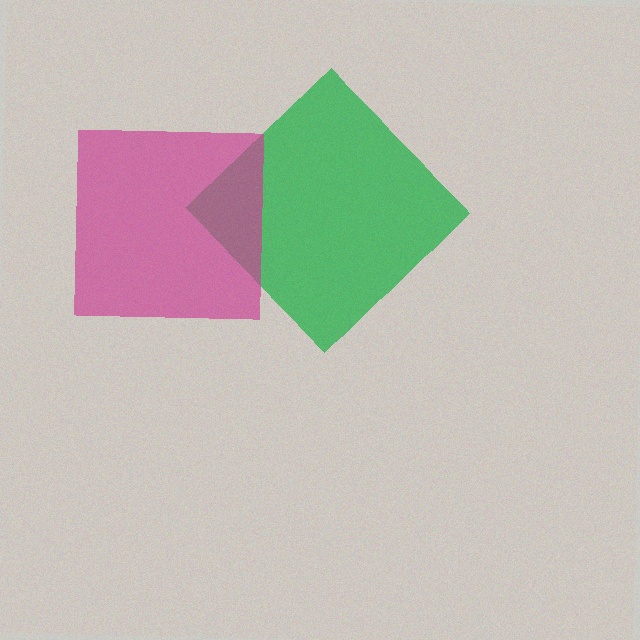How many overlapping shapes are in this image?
There are 2 overlapping shapes in the image.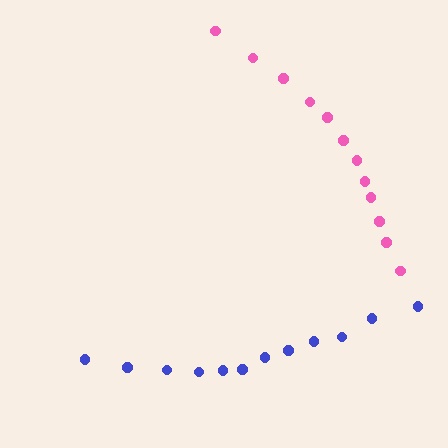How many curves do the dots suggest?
There are 2 distinct paths.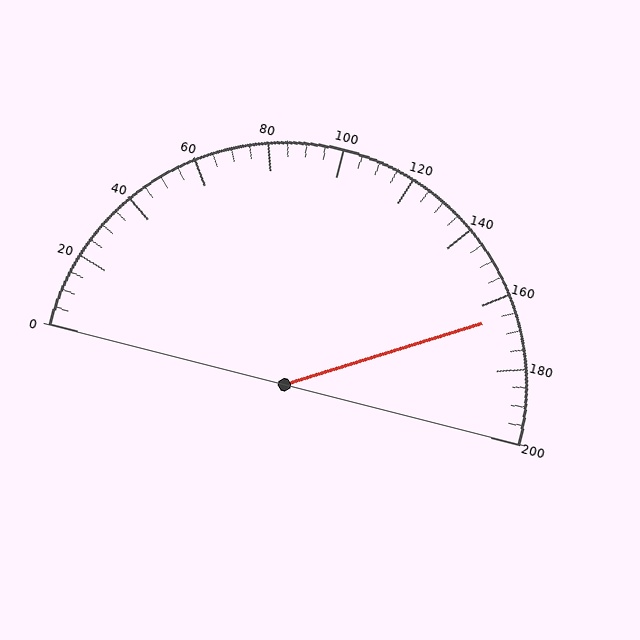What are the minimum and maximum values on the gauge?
The gauge ranges from 0 to 200.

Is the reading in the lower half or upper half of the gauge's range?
The reading is in the upper half of the range (0 to 200).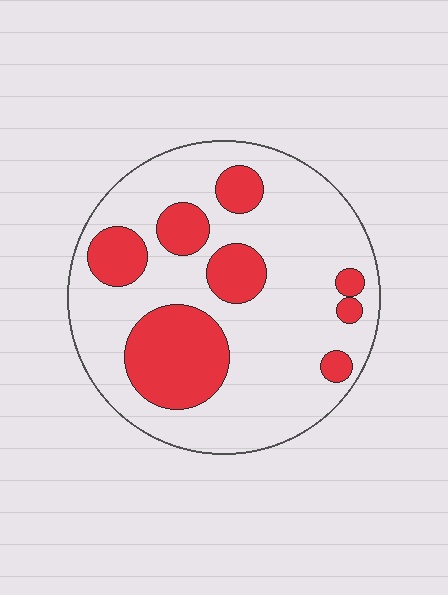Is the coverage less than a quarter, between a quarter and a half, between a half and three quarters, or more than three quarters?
Between a quarter and a half.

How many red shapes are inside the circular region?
8.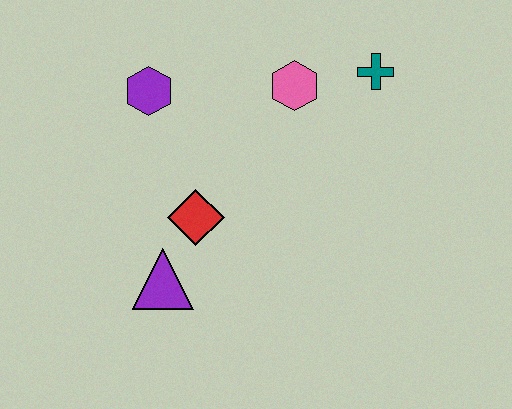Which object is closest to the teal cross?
The pink hexagon is closest to the teal cross.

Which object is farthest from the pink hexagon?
The purple triangle is farthest from the pink hexagon.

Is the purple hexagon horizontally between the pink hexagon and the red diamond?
No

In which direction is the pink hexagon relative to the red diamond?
The pink hexagon is above the red diamond.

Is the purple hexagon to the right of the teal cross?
No